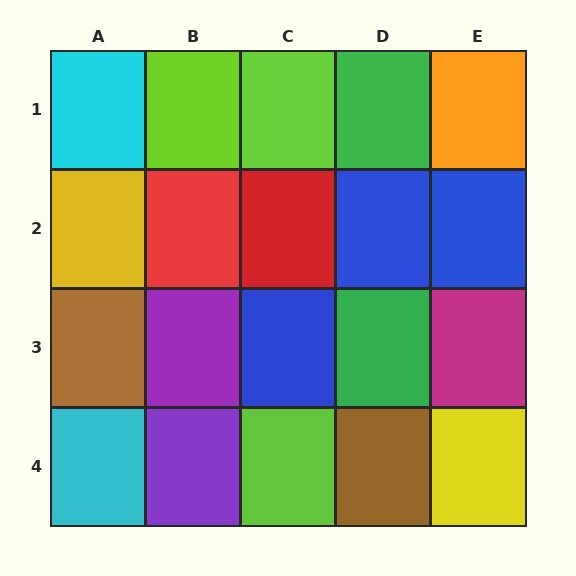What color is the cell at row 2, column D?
Blue.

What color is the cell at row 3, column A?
Brown.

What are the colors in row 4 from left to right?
Cyan, purple, lime, brown, yellow.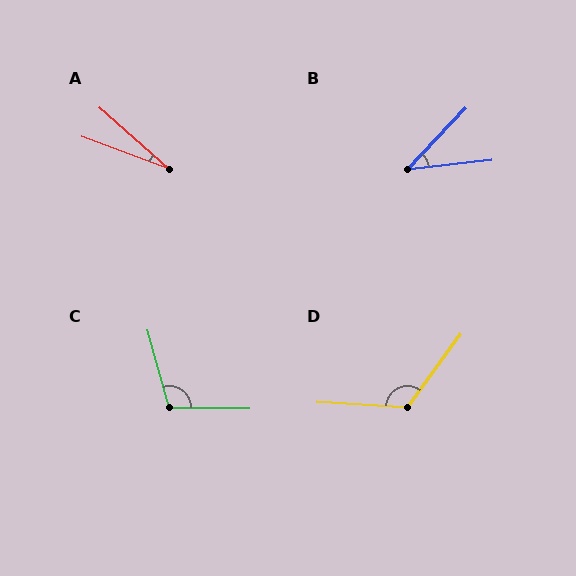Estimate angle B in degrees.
Approximately 40 degrees.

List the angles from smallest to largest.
A (21°), B (40°), C (106°), D (123°).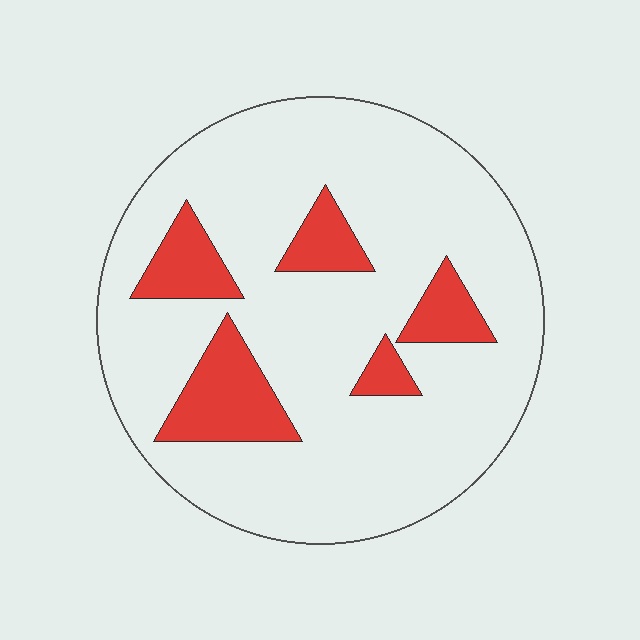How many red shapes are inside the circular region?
5.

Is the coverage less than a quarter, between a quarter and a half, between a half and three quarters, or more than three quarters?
Less than a quarter.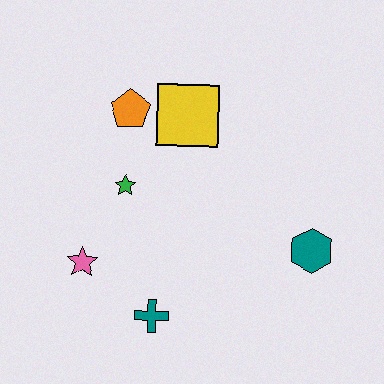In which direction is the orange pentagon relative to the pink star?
The orange pentagon is above the pink star.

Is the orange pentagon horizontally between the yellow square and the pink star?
Yes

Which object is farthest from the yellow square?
The teal cross is farthest from the yellow square.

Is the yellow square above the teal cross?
Yes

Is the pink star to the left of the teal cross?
Yes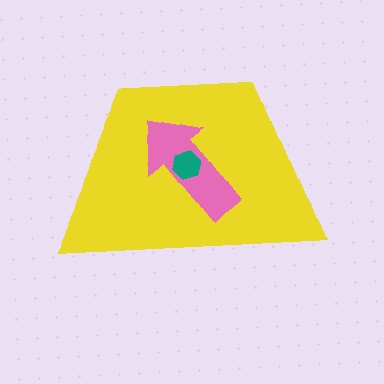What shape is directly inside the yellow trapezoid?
The pink arrow.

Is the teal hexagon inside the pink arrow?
Yes.